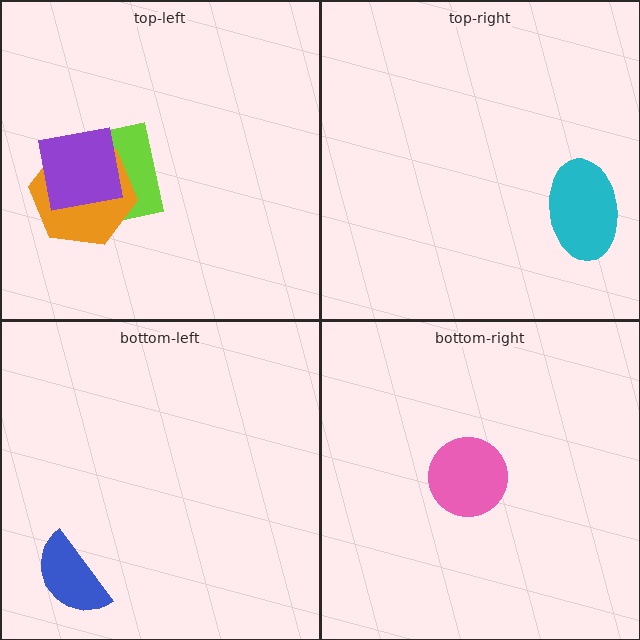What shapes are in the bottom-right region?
The pink circle.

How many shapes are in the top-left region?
3.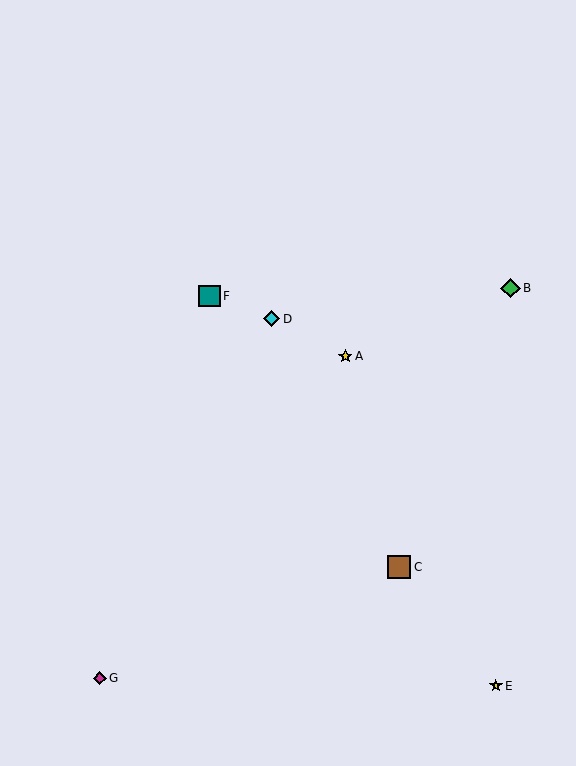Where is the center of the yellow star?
The center of the yellow star is at (496, 686).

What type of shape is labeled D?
Shape D is a cyan diamond.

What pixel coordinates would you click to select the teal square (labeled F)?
Click at (210, 296) to select the teal square F.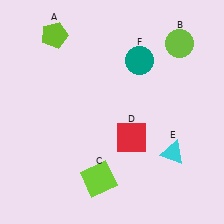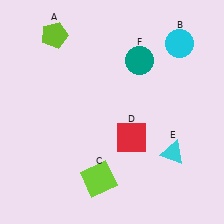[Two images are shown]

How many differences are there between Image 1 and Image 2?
There is 1 difference between the two images.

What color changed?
The circle (B) changed from lime in Image 1 to cyan in Image 2.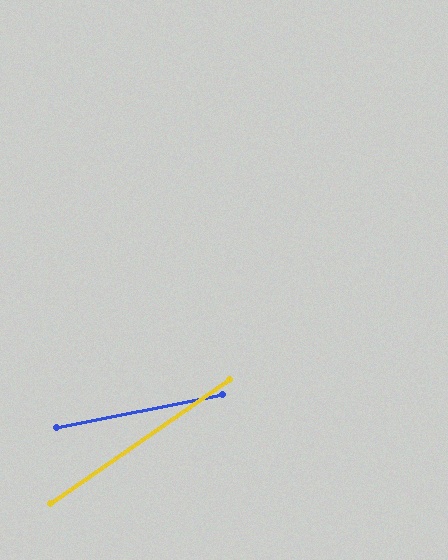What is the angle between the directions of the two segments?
Approximately 24 degrees.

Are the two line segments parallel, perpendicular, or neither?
Neither parallel nor perpendicular — they differ by about 24°.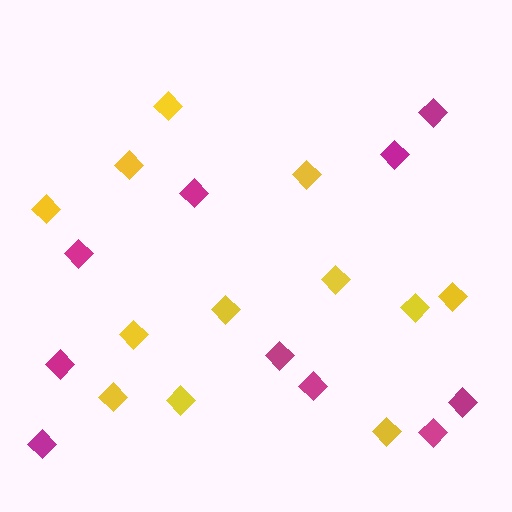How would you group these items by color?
There are 2 groups: one group of yellow diamonds (12) and one group of magenta diamonds (10).